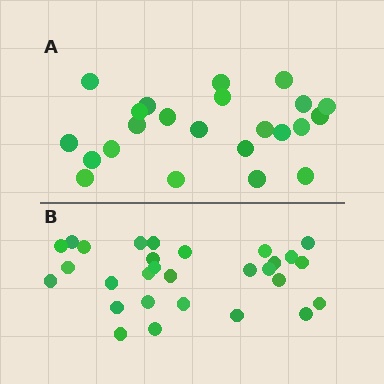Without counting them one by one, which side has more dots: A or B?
Region B (the bottom region) has more dots.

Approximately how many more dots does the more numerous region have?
Region B has about 6 more dots than region A.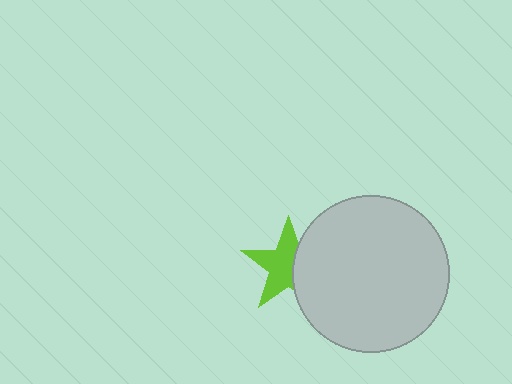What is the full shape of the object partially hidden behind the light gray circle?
The partially hidden object is a lime star.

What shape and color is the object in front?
The object in front is a light gray circle.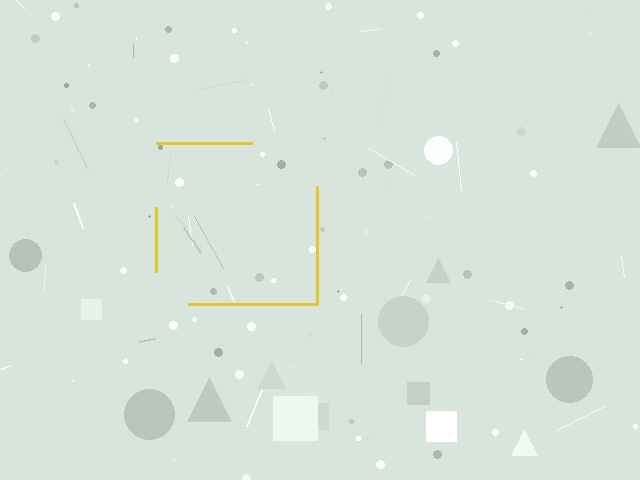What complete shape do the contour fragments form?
The contour fragments form a square.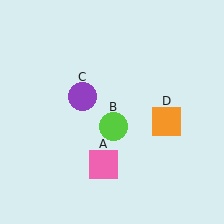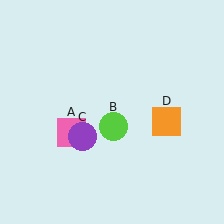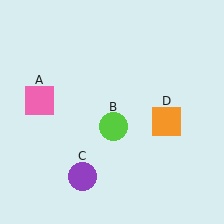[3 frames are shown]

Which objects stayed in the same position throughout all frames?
Lime circle (object B) and orange square (object D) remained stationary.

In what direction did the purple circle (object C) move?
The purple circle (object C) moved down.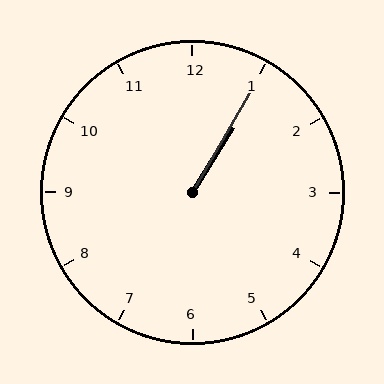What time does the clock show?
1:05.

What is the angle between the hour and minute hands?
Approximately 2 degrees.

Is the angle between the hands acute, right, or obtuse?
It is acute.